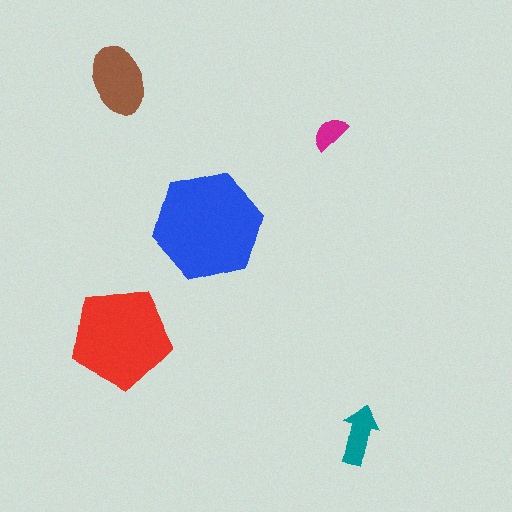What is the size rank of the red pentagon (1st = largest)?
2nd.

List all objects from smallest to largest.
The magenta semicircle, the teal arrow, the brown ellipse, the red pentagon, the blue hexagon.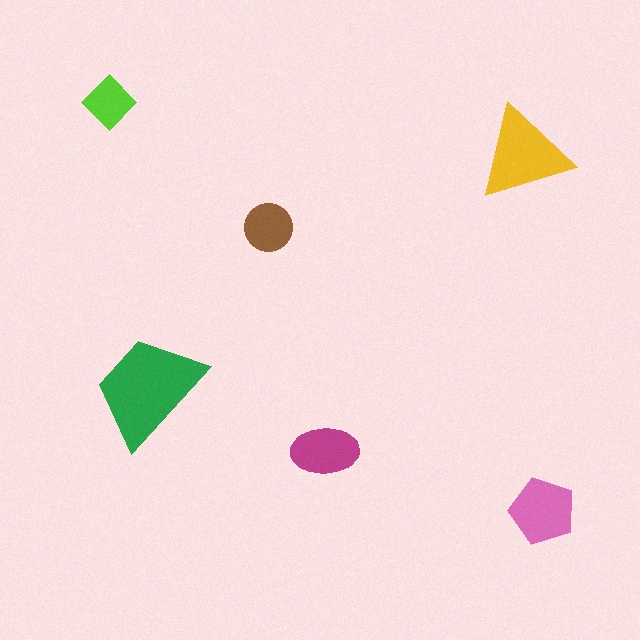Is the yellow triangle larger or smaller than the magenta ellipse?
Larger.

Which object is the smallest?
The lime diamond.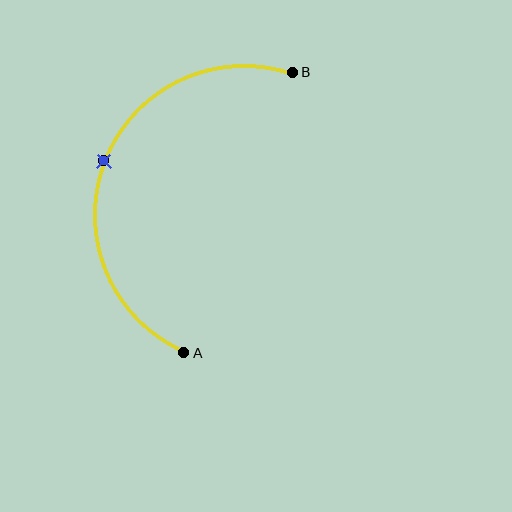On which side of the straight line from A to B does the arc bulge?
The arc bulges to the left of the straight line connecting A and B.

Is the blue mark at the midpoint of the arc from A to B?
Yes. The blue mark lies on the arc at equal arc-length from both A and B — it is the arc midpoint.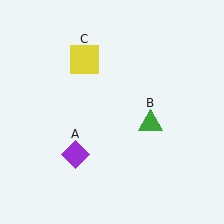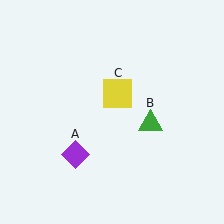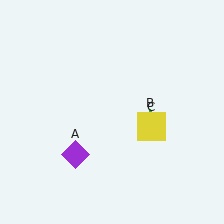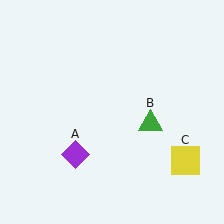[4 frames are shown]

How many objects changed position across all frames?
1 object changed position: yellow square (object C).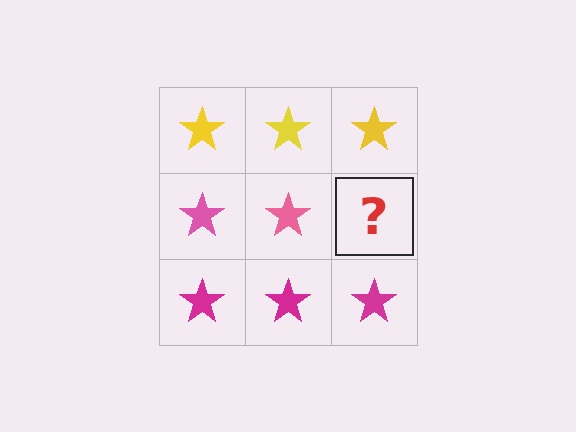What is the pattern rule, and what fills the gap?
The rule is that each row has a consistent color. The gap should be filled with a pink star.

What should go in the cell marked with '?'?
The missing cell should contain a pink star.